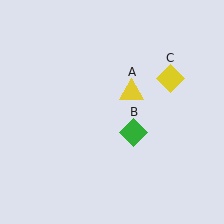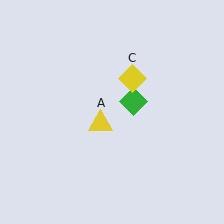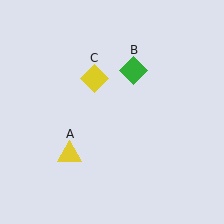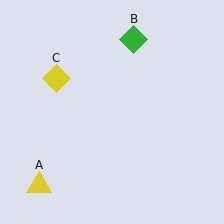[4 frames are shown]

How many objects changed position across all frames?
3 objects changed position: yellow triangle (object A), green diamond (object B), yellow diamond (object C).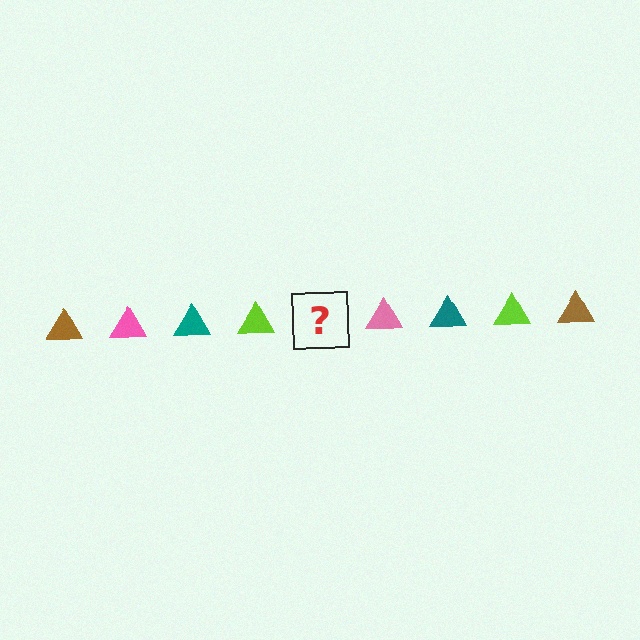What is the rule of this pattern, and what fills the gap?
The rule is that the pattern cycles through brown, pink, teal, lime triangles. The gap should be filled with a brown triangle.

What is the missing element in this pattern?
The missing element is a brown triangle.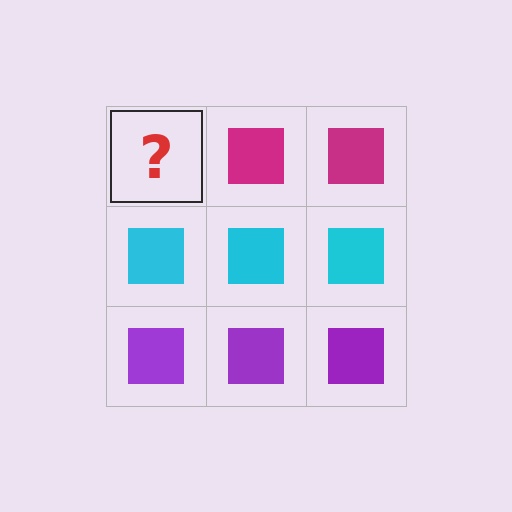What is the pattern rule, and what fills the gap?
The rule is that each row has a consistent color. The gap should be filled with a magenta square.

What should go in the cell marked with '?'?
The missing cell should contain a magenta square.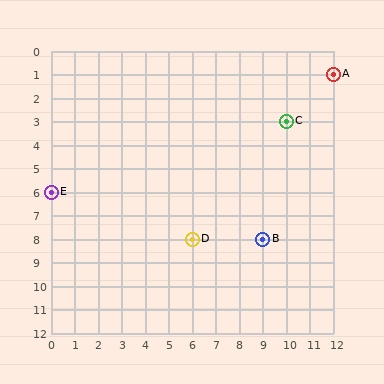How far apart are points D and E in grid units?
Points D and E are 6 columns and 2 rows apart (about 6.3 grid units diagonally).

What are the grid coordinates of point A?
Point A is at grid coordinates (12, 1).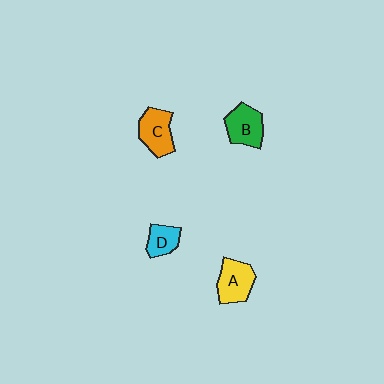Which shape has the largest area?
Shape A (yellow).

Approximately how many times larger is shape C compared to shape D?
Approximately 1.5 times.